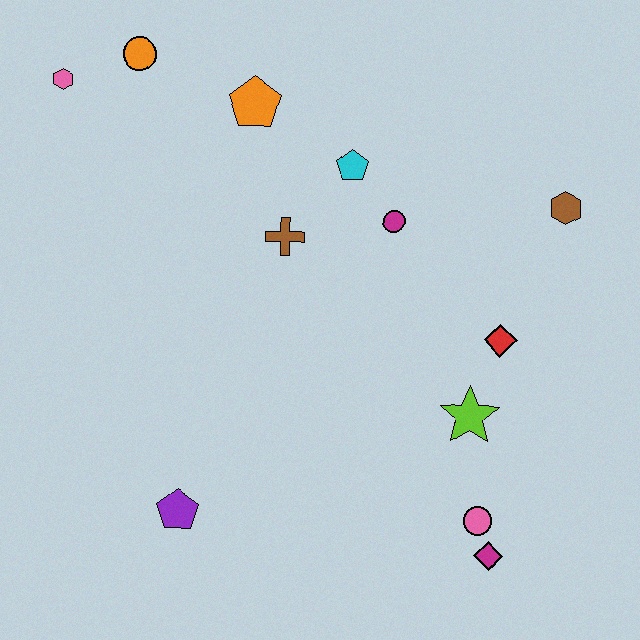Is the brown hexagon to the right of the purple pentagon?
Yes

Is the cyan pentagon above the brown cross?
Yes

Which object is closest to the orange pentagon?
The cyan pentagon is closest to the orange pentagon.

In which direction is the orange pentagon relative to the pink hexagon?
The orange pentagon is to the right of the pink hexagon.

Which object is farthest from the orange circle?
The magenta diamond is farthest from the orange circle.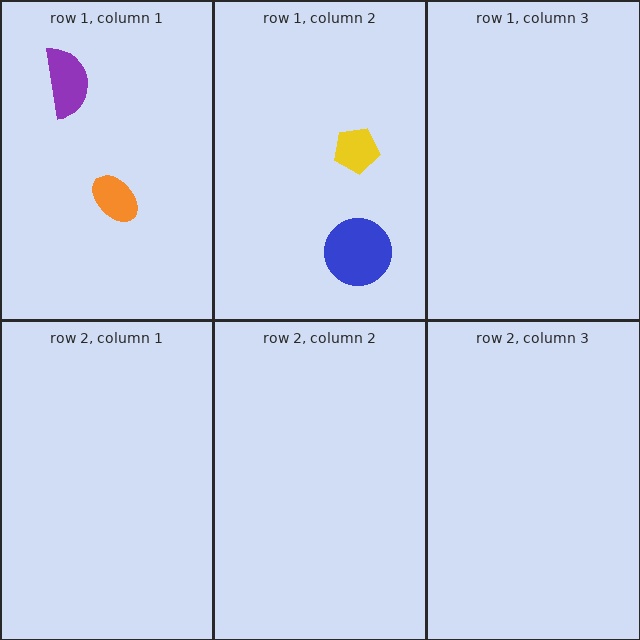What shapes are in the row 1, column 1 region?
The purple semicircle, the orange ellipse.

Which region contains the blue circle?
The row 1, column 2 region.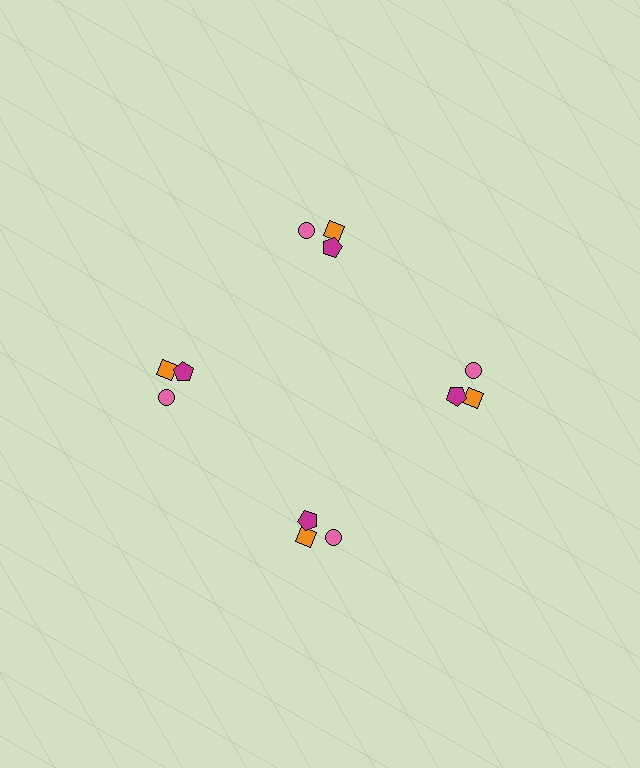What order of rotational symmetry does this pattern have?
This pattern has 4-fold rotational symmetry.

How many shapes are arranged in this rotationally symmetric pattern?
There are 12 shapes, arranged in 4 groups of 3.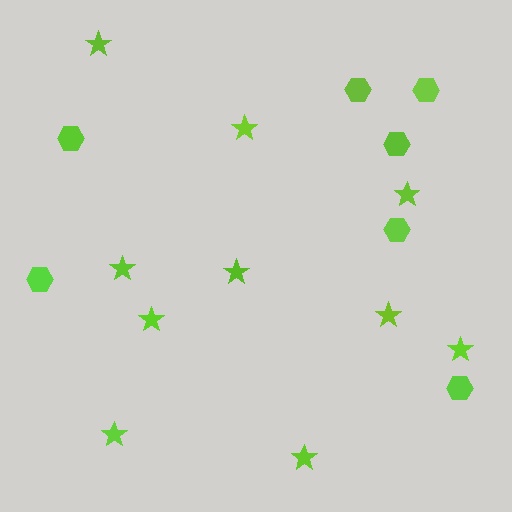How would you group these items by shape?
There are 2 groups: one group of hexagons (7) and one group of stars (10).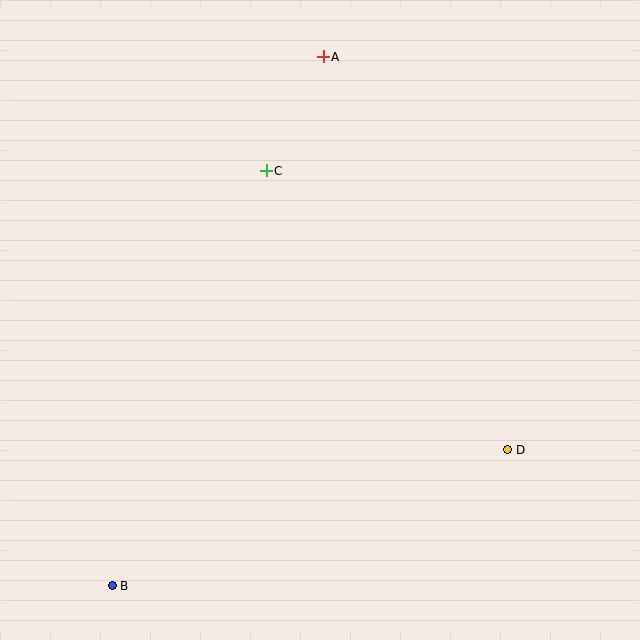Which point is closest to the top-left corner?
Point C is closest to the top-left corner.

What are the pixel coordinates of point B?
Point B is at (112, 586).